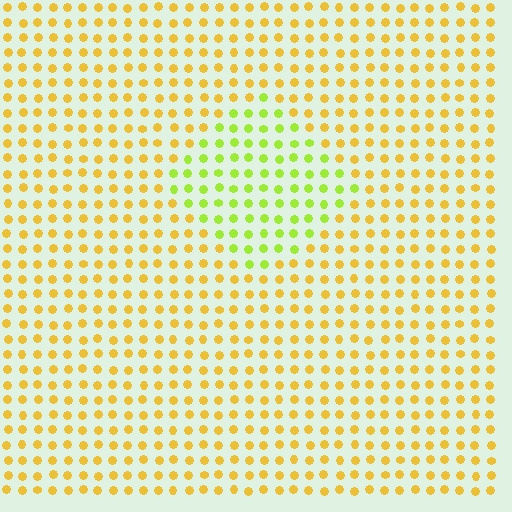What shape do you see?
I see a diamond.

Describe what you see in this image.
The image is filled with small yellow elements in a uniform arrangement. A diamond-shaped region is visible where the elements are tinted to a slightly different hue, forming a subtle color boundary.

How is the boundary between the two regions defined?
The boundary is defined purely by a slight shift in hue (about 41 degrees). Spacing, size, and orientation are identical on both sides.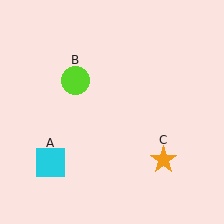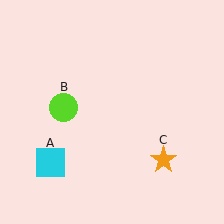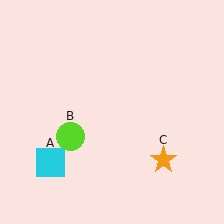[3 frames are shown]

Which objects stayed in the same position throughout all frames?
Cyan square (object A) and orange star (object C) remained stationary.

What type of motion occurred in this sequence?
The lime circle (object B) rotated counterclockwise around the center of the scene.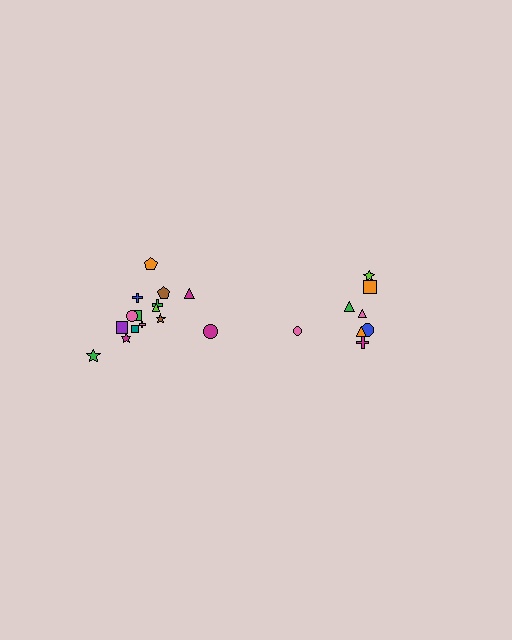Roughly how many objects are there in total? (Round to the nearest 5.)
Roughly 25 objects in total.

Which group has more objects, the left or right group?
The left group.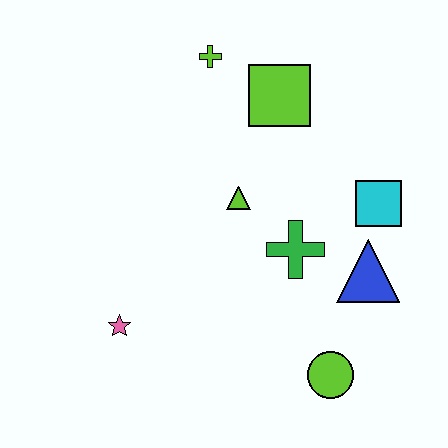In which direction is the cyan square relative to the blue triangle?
The cyan square is above the blue triangle.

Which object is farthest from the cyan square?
The pink star is farthest from the cyan square.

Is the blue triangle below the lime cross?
Yes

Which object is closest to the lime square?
The lime cross is closest to the lime square.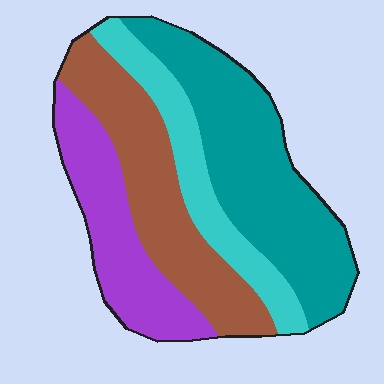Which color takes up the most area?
Teal, at roughly 35%.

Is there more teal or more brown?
Teal.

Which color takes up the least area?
Cyan, at roughly 15%.